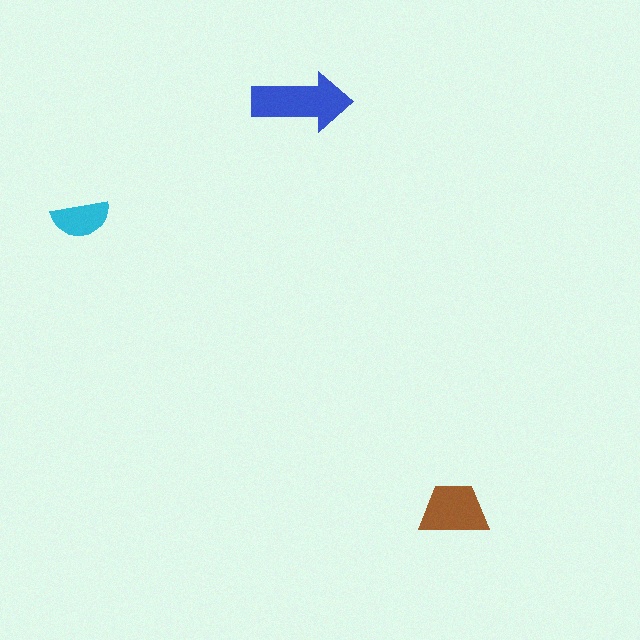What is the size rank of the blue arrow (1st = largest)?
1st.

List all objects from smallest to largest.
The cyan semicircle, the brown trapezoid, the blue arrow.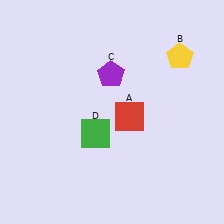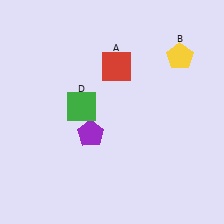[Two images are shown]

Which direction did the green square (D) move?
The green square (D) moved up.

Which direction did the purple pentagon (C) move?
The purple pentagon (C) moved down.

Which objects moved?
The objects that moved are: the red square (A), the purple pentagon (C), the green square (D).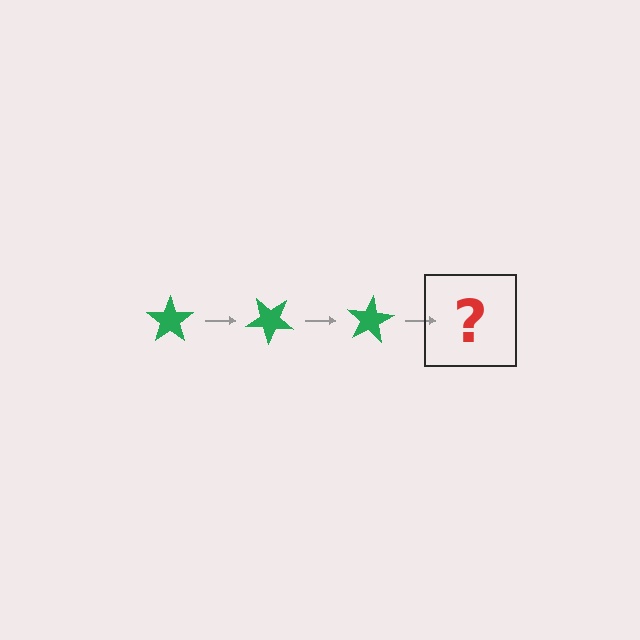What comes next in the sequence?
The next element should be a green star rotated 120 degrees.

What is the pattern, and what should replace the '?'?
The pattern is that the star rotates 40 degrees each step. The '?' should be a green star rotated 120 degrees.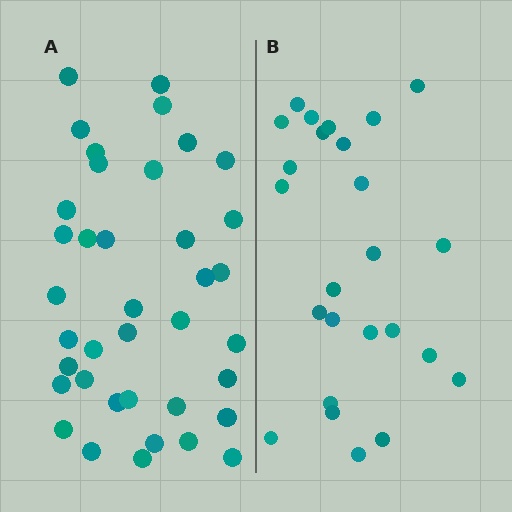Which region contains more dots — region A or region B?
Region A (the left region) has more dots.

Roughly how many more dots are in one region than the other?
Region A has approximately 15 more dots than region B.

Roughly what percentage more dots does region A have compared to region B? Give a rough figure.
About 50% more.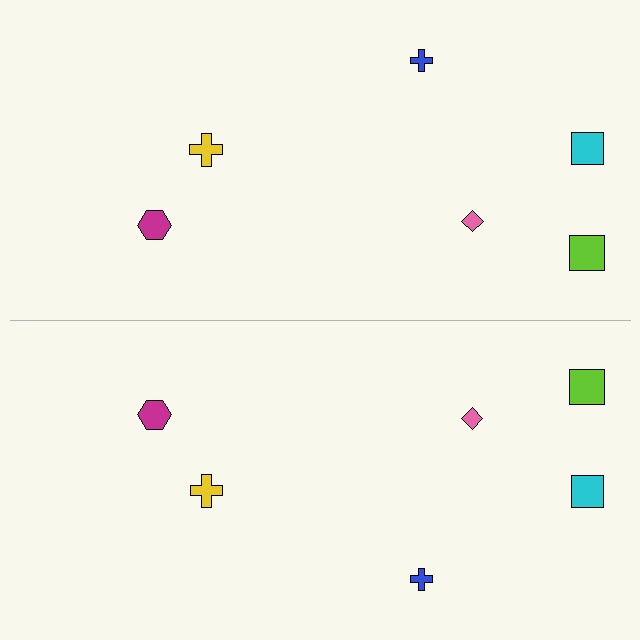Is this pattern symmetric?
Yes, this pattern has bilateral (reflection) symmetry.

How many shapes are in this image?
There are 12 shapes in this image.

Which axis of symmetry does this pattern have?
The pattern has a horizontal axis of symmetry running through the center of the image.